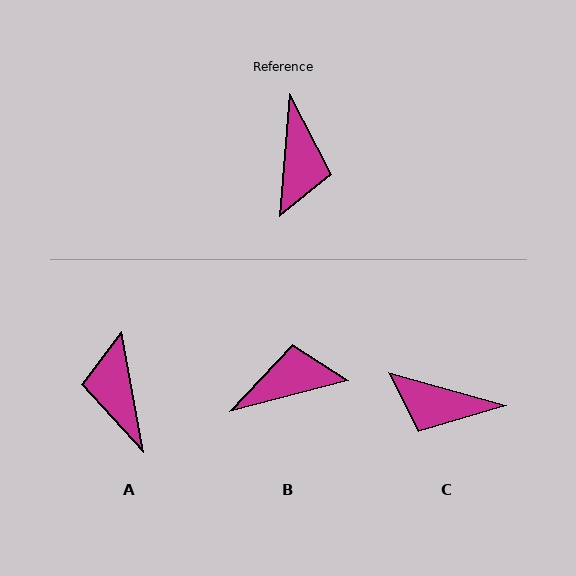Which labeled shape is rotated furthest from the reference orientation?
A, about 165 degrees away.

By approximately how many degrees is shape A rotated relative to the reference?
Approximately 165 degrees clockwise.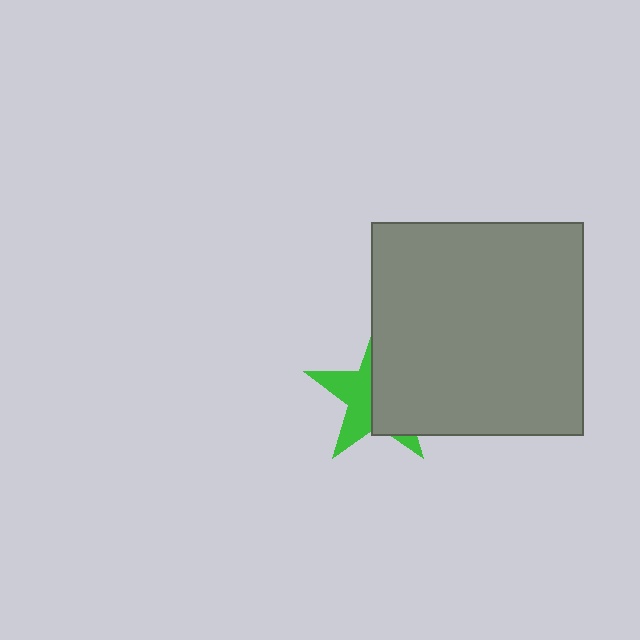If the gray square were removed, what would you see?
You would see the complete green star.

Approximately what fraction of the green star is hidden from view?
Roughly 54% of the green star is hidden behind the gray square.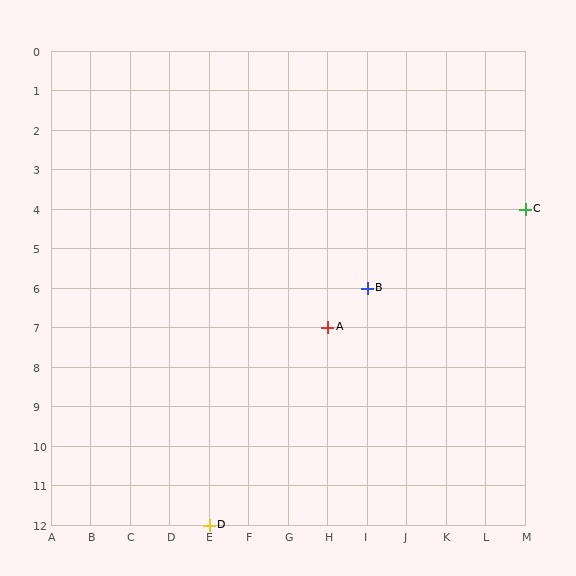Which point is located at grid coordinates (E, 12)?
Point D is at (E, 12).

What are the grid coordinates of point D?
Point D is at grid coordinates (E, 12).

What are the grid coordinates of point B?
Point B is at grid coordinates (I, 6).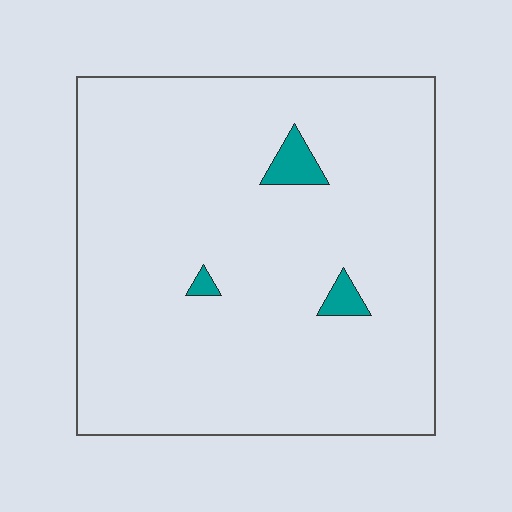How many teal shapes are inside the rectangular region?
3.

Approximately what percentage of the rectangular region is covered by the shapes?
Approximately 5%.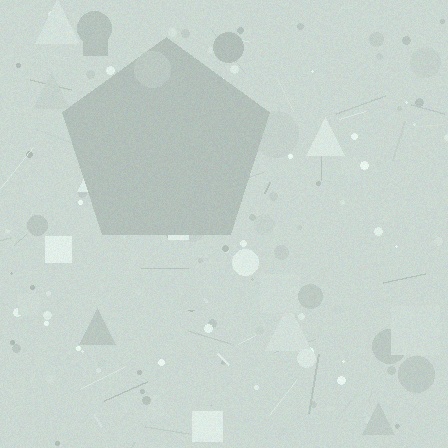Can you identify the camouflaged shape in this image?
The camouflaged shape is a pentagon.